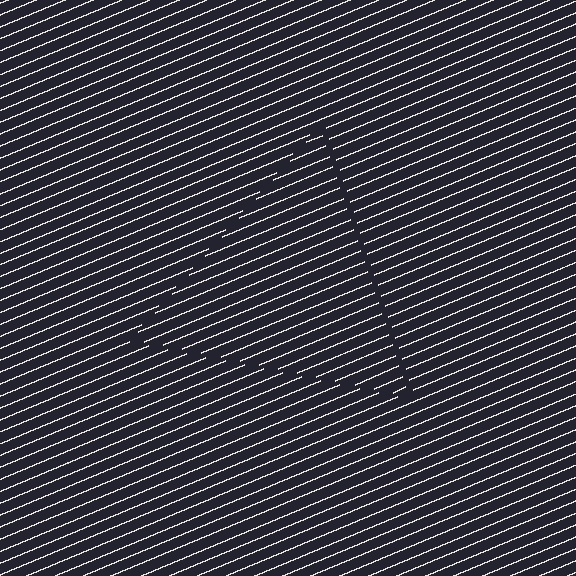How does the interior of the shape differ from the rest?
The interior of the shape contains the same grating, shifted by half a period — the contour is defined by the phase discontinuity where line-ends from the inner and outer gratings abut.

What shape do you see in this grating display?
An illusory triangle. The interior of the shape contains the same grating, shifted by half a period — the contour is defined by the phase discontinuity where line-ends from the inner and outer gratings abut.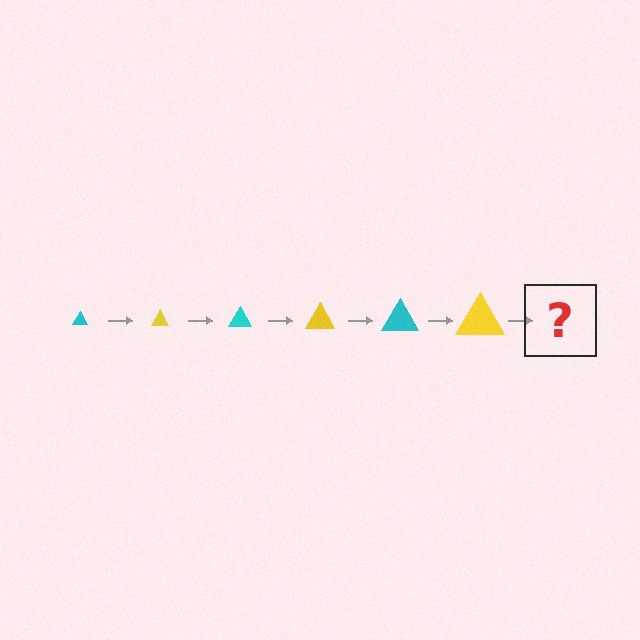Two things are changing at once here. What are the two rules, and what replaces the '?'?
The two rules are that the triangle grows larger each step and the color cycles through cyan and yellow. The '?' should be a cyan triangle, larger than the previous one.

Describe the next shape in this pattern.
It should be a cyan triangle, larger than the previous one.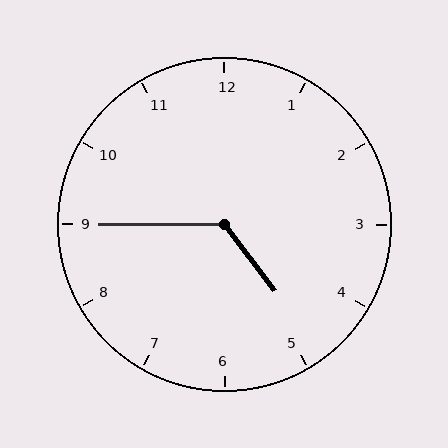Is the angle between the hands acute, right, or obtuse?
It is obtuse.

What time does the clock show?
4:45.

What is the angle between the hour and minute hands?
Approximately 128 degrees.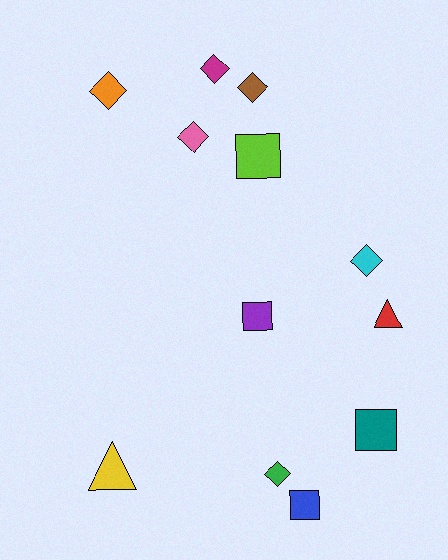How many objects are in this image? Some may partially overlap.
There are 12 objects.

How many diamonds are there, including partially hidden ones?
There are 6 diamonds.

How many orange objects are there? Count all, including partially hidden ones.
There is 1 orange object.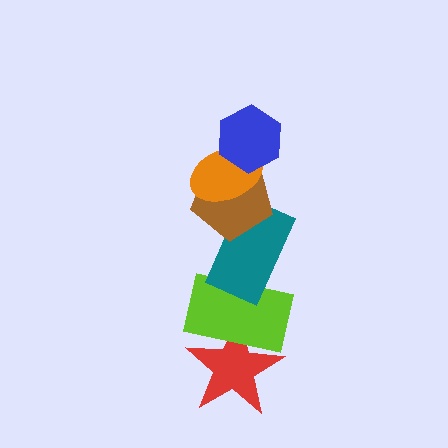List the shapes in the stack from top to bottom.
From top to bottom: the blue hexagon, the orange ellipse, the brown pentagon, the teal rectangle, the lime rectangle, the red star.